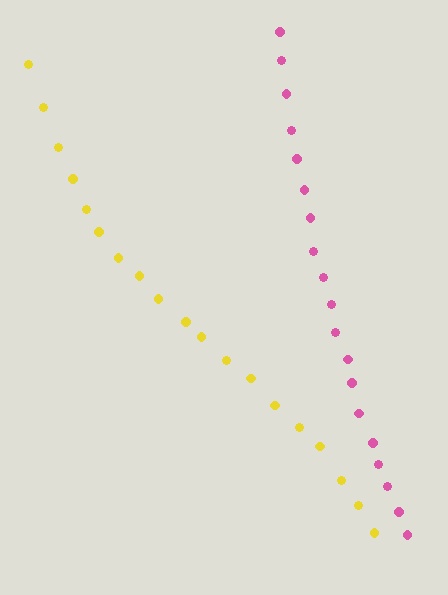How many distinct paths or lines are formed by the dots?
There are 2 distinct paths.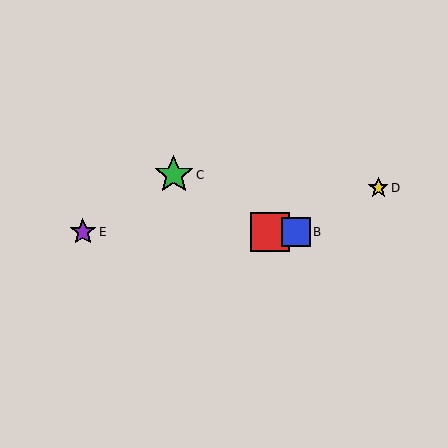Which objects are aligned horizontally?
Objects A, B, E are aligned horizontally.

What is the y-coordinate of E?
Object E is at y≈232.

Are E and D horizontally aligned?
No, E is at y≈232 and D is at y≈188.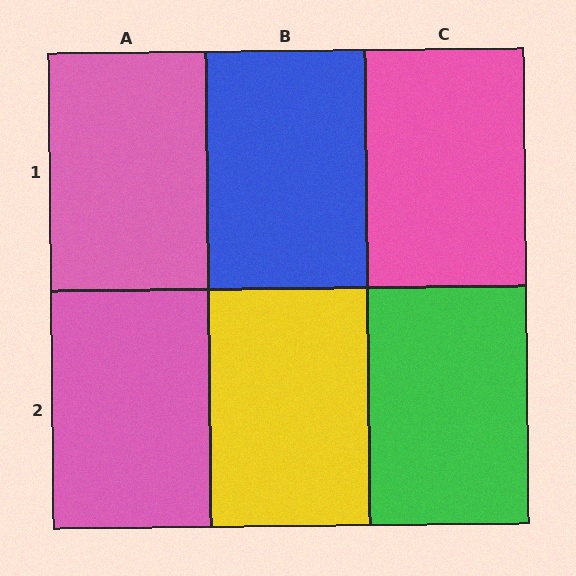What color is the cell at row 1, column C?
Pink.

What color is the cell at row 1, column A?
Pink.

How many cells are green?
1 cell is green.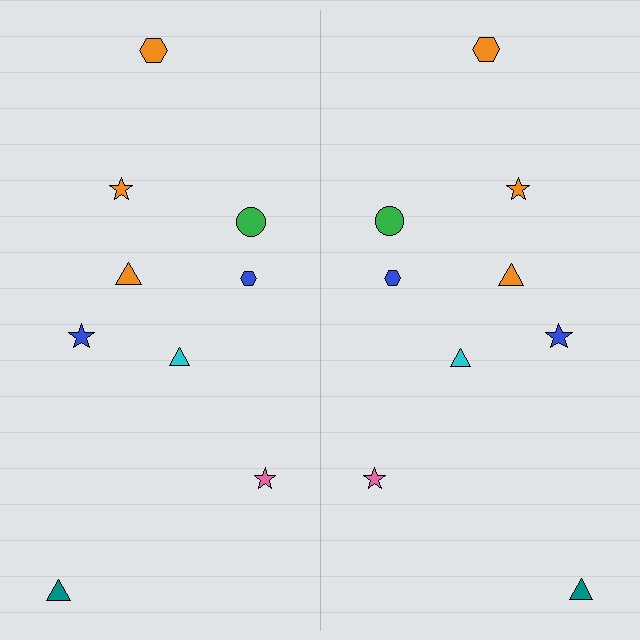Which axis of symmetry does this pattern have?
The pattern has a vertical axis of symmetry running through the center of the image.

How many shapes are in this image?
There are 18 shapes in this image.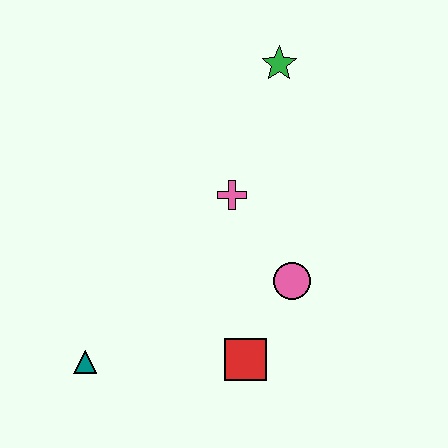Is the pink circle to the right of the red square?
Yes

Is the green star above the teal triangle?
Yes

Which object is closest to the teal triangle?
The red square is closest to the teal triangle.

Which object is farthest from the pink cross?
The teal triangle is farthest from the pink cross.